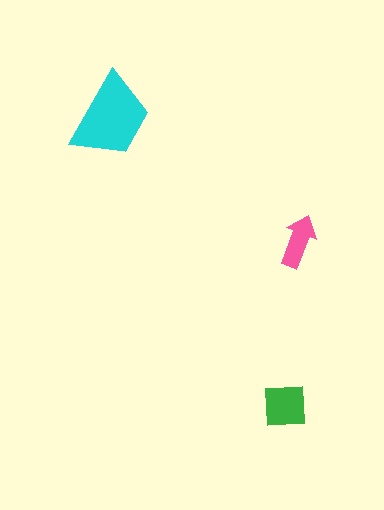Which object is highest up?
The cyan trapezoid is topmost.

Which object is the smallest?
The pink arrow.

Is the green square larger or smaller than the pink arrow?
Larger.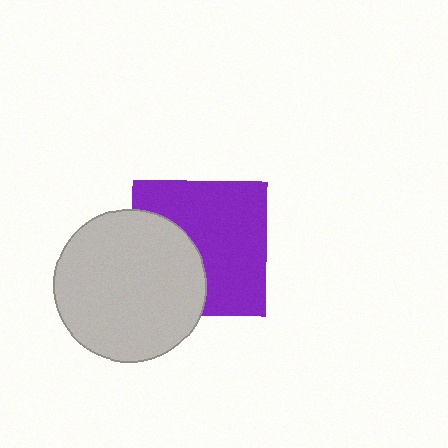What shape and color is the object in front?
The object in front is a light gray circle.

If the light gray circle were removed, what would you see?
You would see the complete purple square.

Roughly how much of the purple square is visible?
About half of it is visible (roughly 63%).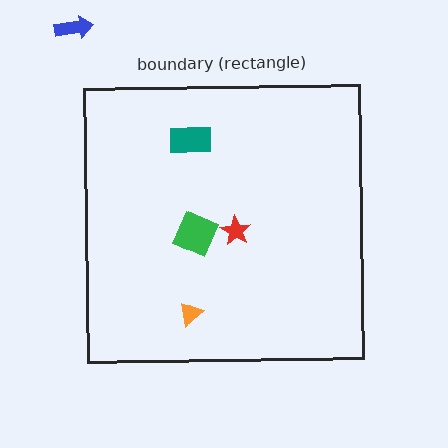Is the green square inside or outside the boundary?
Inside.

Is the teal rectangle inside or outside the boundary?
Inside.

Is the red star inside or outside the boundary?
Inside.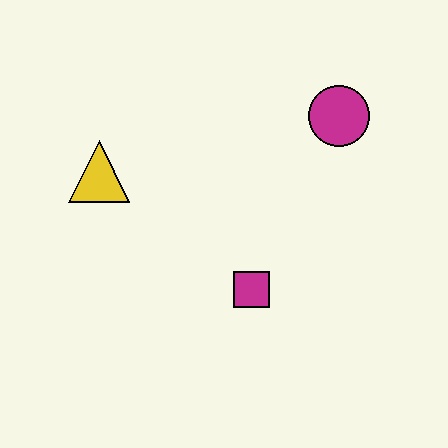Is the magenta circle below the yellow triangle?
No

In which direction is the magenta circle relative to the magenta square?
The magenta circle is above the magenta square.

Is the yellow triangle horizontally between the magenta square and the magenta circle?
No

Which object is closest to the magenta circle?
The magenta square is closest to the magenta circle.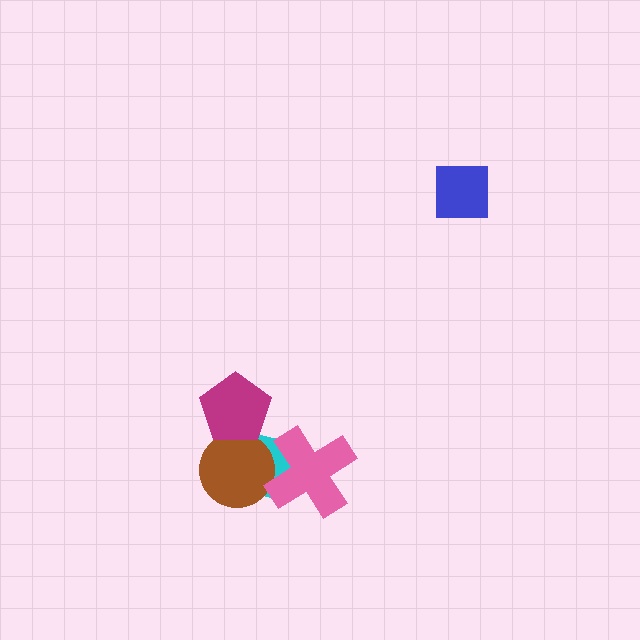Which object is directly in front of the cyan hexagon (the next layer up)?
The brown circle is directly in front of the cyan hexagon.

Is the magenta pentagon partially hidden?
No, no other shape covers it.